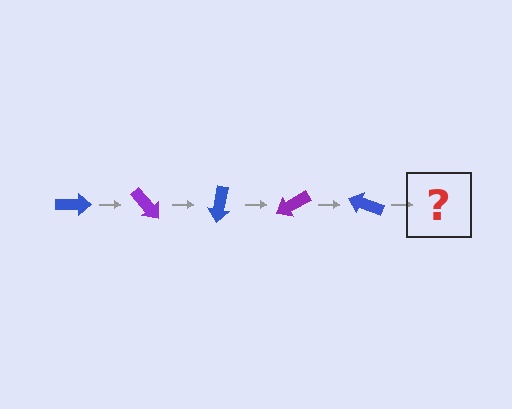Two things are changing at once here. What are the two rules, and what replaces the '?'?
The two rules are that it rotates 50 degrees each step and the color cycles through blue and purple. The '?' should be a purple arrow, rotated 250 degrees from the start.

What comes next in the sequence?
The next element should be a purple arrow, rotated 250 degrees from the start.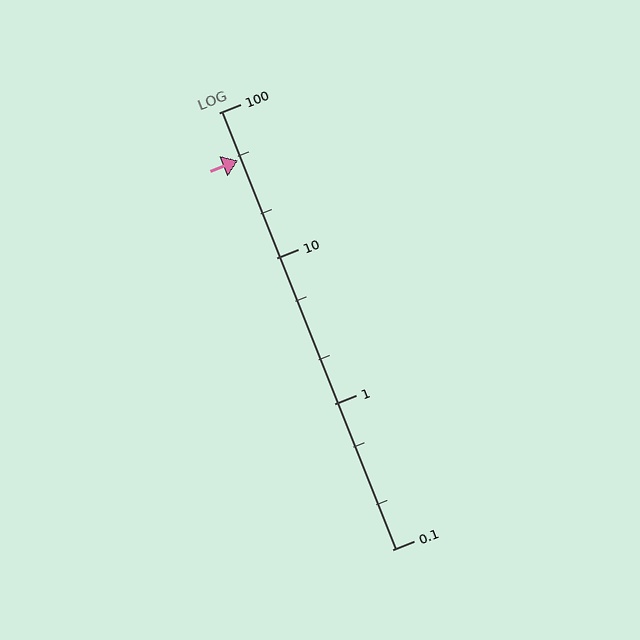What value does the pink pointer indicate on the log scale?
The pointer indicates approximately 47.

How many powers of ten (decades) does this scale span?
The scale spans 3 decades, from 0.1 to 100.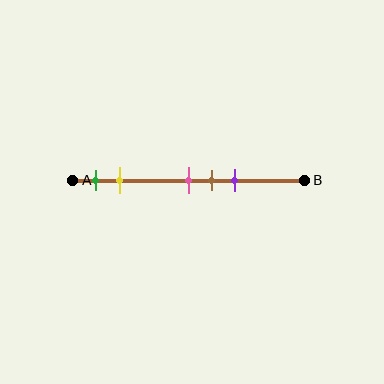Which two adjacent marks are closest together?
The pink and brown marks are the closest adjacent pair.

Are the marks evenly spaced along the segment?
No, the marks are not evenly spaced.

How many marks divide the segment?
There are 5 marks dividing the segment.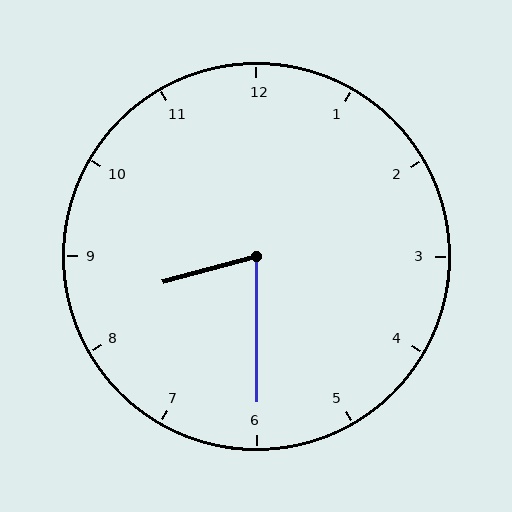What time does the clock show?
8:30.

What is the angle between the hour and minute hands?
Approximately 75 degrees.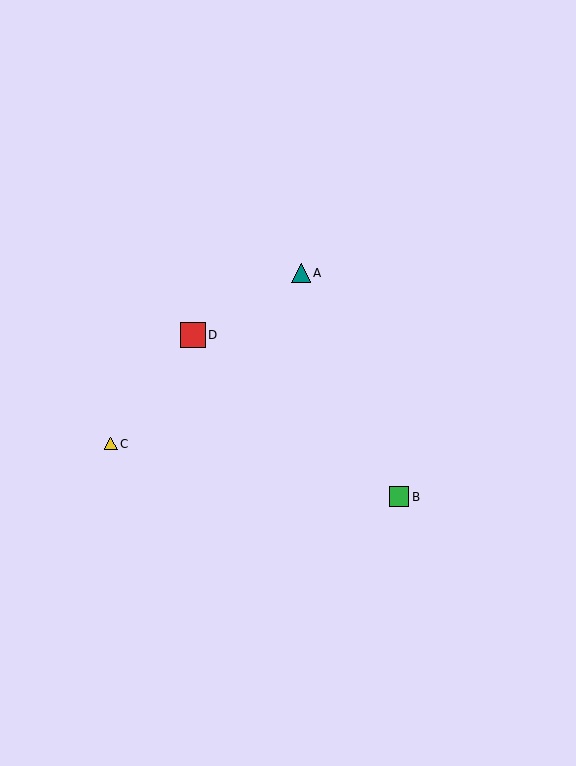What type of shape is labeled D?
Shape D is a red square.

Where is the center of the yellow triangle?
The center of the yellow triangle is at (111, 444).